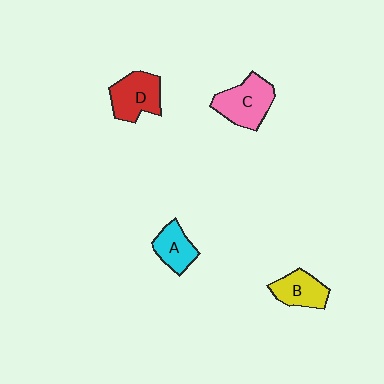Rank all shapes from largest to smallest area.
From largest to smallest: C (pink), D (red), B (yellow), A (cyan).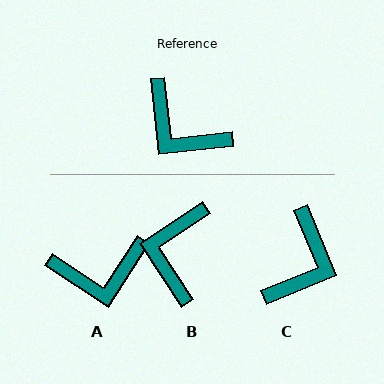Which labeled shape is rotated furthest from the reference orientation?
C, about 106 degrees away.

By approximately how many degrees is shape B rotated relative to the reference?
Approximately 63 degrees clockwise.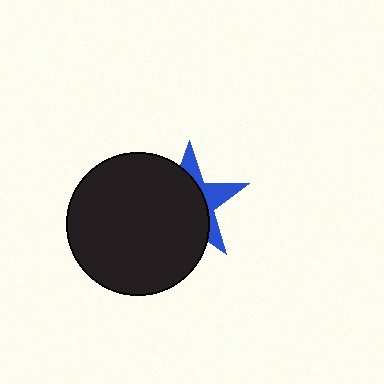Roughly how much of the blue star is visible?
A small part of it is visible (roughly 34%).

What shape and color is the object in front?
The object in front is a black circle.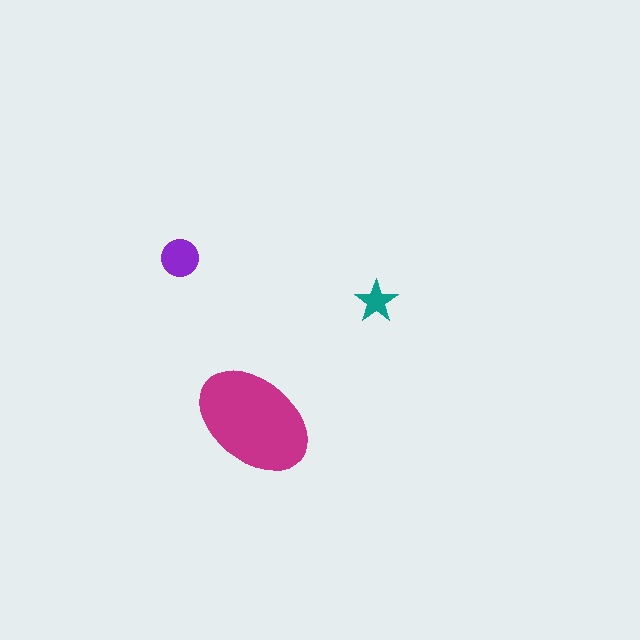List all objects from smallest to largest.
The teal star, the purple circle, the magenta ellipse.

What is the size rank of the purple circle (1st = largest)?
2nd.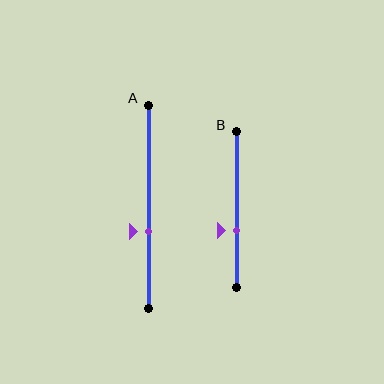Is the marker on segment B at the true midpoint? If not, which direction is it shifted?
No, the marker on segment B is shifted downward by about 14% of the segment length.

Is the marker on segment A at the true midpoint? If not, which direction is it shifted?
No, the marker on segment A is shifted downward by about 12% of the segment length.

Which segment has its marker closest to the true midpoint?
Segment A has its marker closest to the true midpoint.